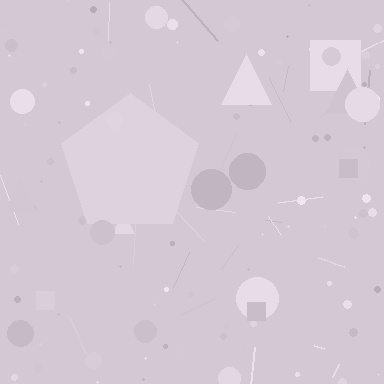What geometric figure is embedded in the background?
A pentagon is embedded in the background.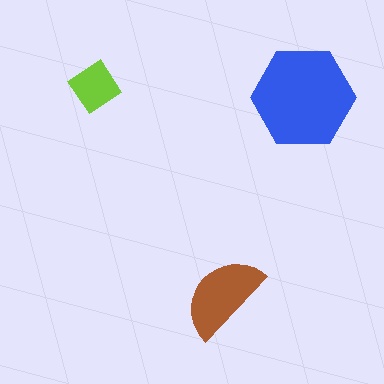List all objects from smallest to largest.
The lime diamond, the brown semicircle, the blue hexagon.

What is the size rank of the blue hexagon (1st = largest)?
1st.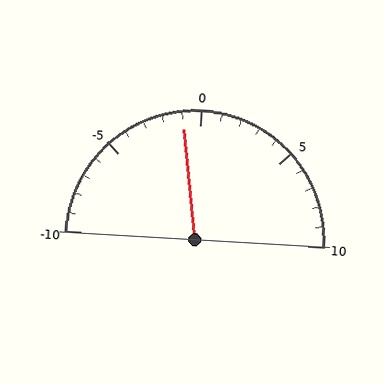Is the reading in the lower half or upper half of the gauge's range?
The reading is in the lower half of the range (-10 to 10).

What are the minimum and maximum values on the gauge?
The gauge ranges from -10 to 10.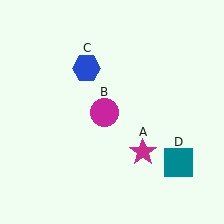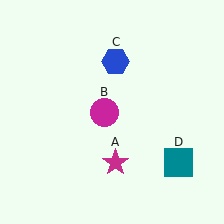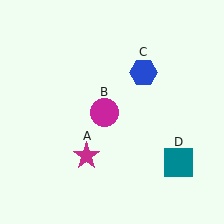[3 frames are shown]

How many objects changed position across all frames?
2 objects changed position: magenta star (object A), blue hexagon (object C).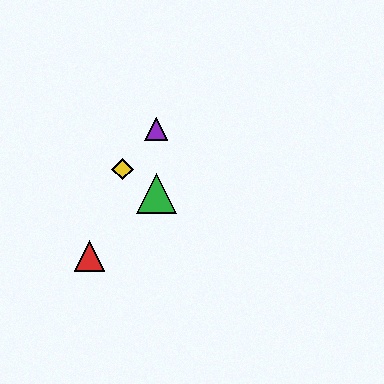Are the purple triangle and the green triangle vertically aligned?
Yes, both are at x≈156.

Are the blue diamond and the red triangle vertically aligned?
No, the blue diamond is at x≈156 and the red triangle is at x≈90.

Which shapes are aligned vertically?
The blue diamond, the green triangle, the purple triangle are aligned vertically.